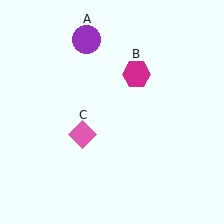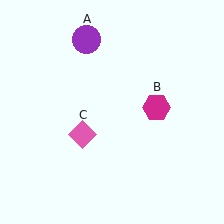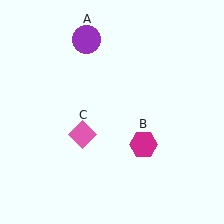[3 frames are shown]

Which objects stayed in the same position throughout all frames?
Purple circle (object A) and pink diamond (object C) remained stationary.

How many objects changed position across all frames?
1 object changed position: magenta hexagon (object B).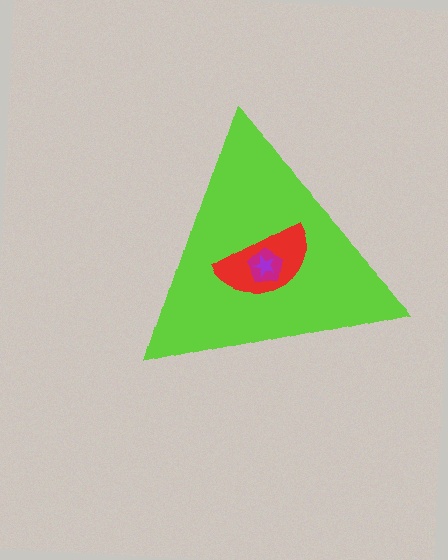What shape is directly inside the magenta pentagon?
The purple star.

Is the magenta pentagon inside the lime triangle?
Yes.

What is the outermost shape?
The lime triangle.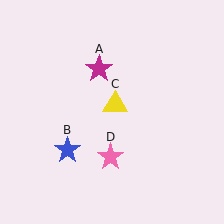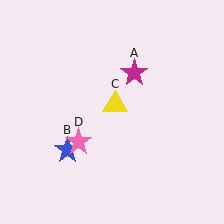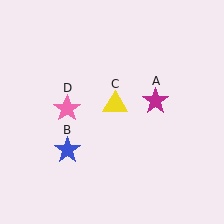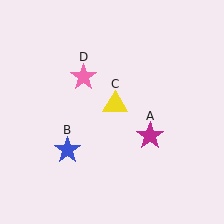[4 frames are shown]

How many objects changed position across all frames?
2 objects changed position: magenta star (object A), pink star (object D).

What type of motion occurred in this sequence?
The magenta star (object A), pink star (object D) rotated clockwise around the center of the scene.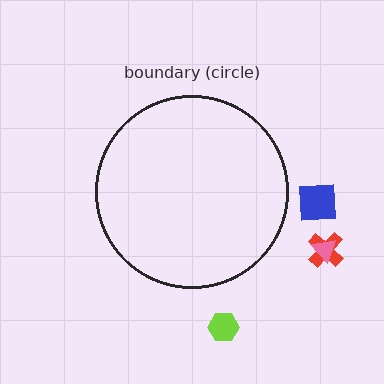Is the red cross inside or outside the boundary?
Outside.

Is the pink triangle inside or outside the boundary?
Outside.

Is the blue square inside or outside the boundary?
Outside.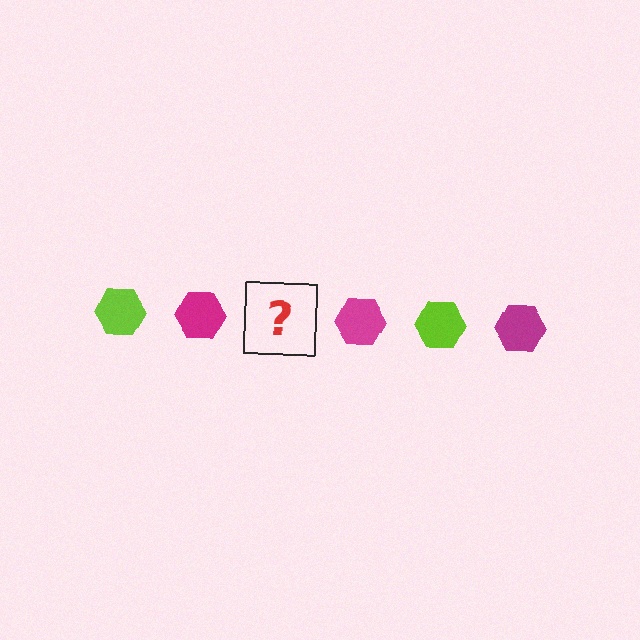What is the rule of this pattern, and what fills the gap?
The rule is that the pattern cycles through lime, magenta hexagons. The gap should be filled with a lime hexagon.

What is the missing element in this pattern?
The missing element is a lime hexagon.